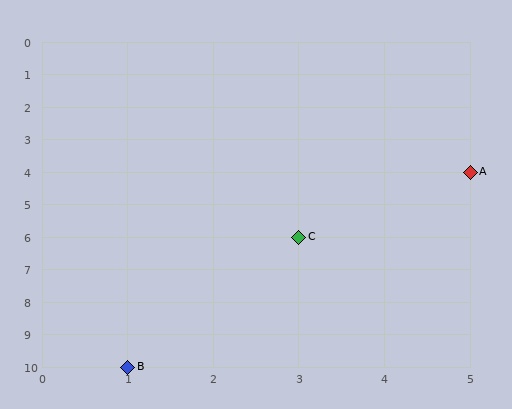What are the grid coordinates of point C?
Point C is at grid coordinates (3, 6).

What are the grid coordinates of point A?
Point A is at grid coordinates (5, 4).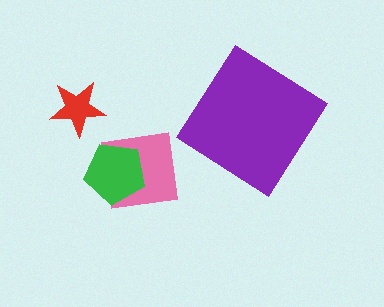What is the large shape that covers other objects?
A purple diamond.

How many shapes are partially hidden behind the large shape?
0 shapes are partially hidden.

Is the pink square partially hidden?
No, the pink square is fully visible.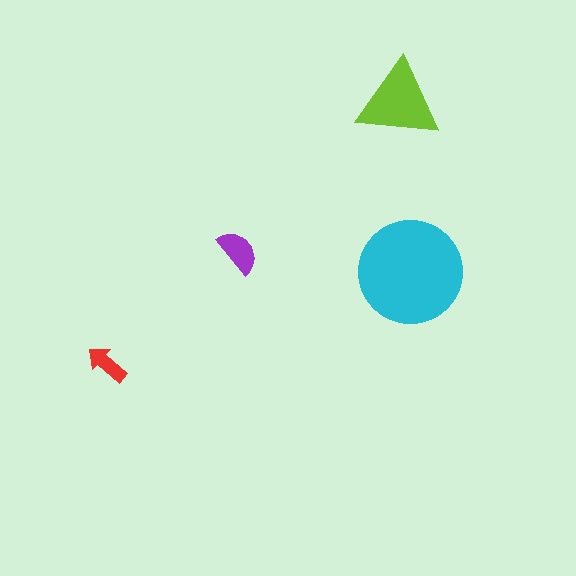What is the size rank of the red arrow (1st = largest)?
4th.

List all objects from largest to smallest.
The cyan circle, the lime triangle, the purple semicircle, the red arrow.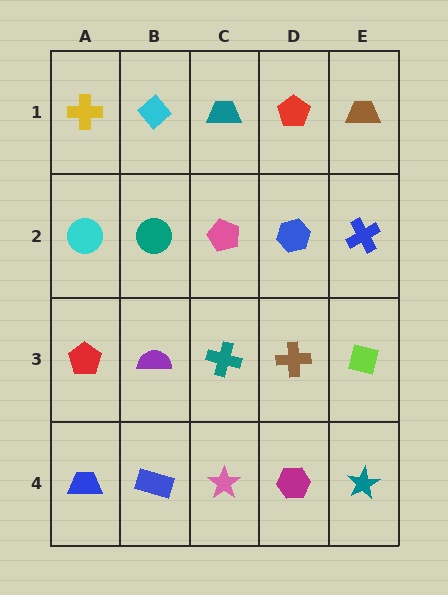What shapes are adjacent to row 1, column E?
A blue cross (row 2, column E), a red pentagon (row 1, column D).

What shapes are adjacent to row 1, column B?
A teal circle (row 2, column B), a yellow cross (row 1, column A), a teal trapezoid (row 1, column C).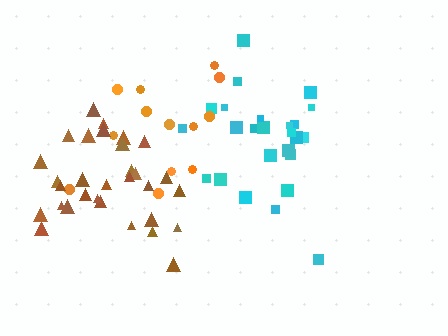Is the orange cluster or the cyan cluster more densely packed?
Cyan.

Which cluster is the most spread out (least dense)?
Orange.